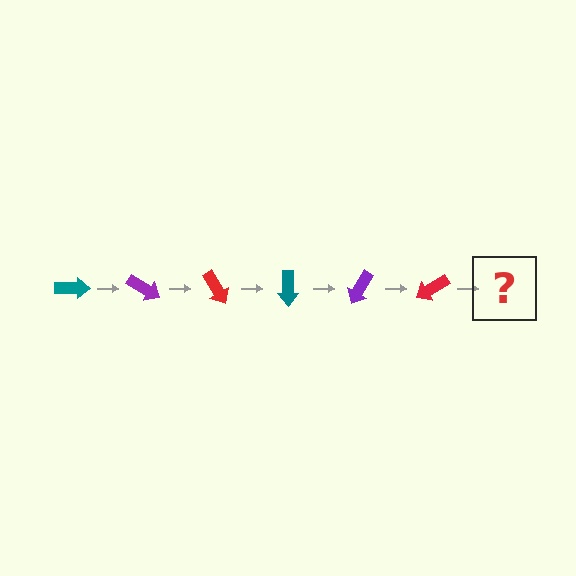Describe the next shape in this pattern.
It should be a teal arrow, rotated 180 degrees from the start.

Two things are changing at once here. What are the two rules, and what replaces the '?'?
The two rules are that it rotates 30 degrees each step and the color cycles through teal, purple, and red. The '?' should be a teal arrow, rotated 180 degrees from the start.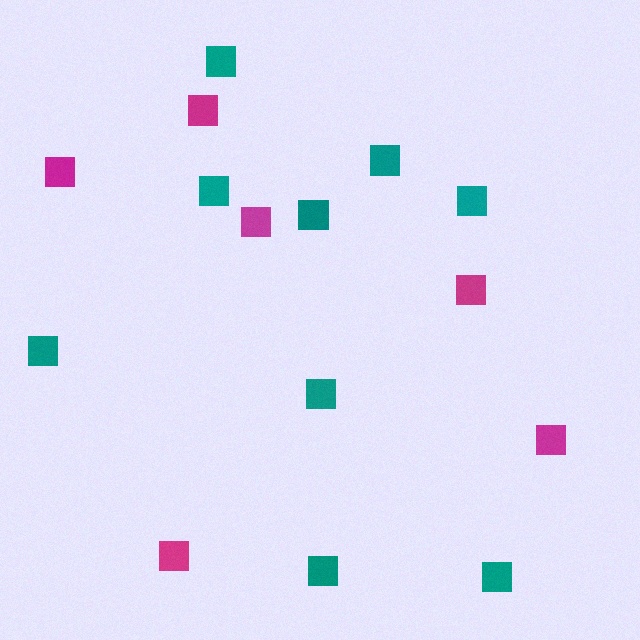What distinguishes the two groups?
There are 2 groups: one group of teal squares (9) and one group of magenta squares (6).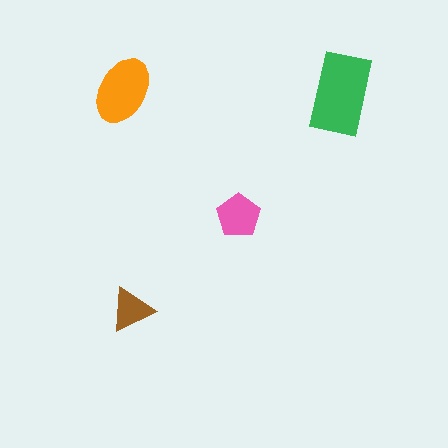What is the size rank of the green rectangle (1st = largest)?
1st.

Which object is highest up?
The orange ellipse is topmost.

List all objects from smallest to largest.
The brown triangle, the pink pentagon, the orange ellipse, the green rectangle.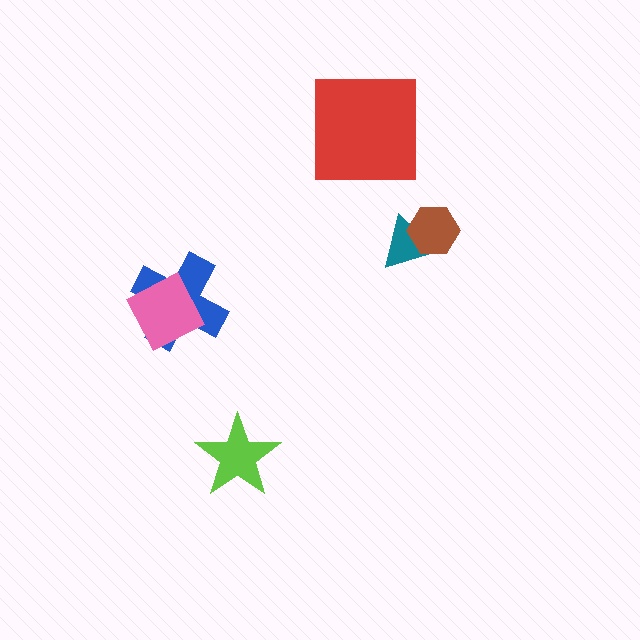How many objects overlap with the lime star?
0 objects overlap with the lime star.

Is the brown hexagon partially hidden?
No, no other shape covers it.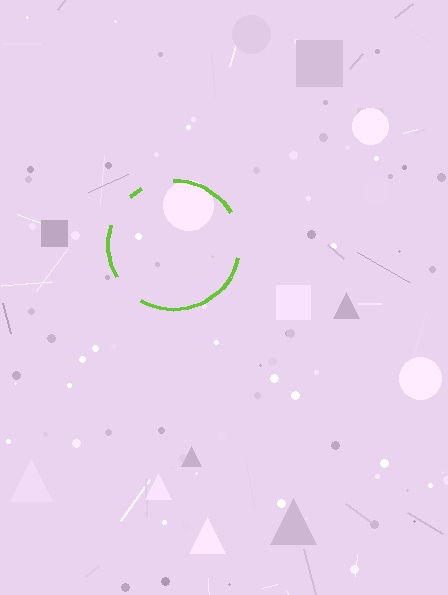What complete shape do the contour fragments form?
The contour fragments form a circle.